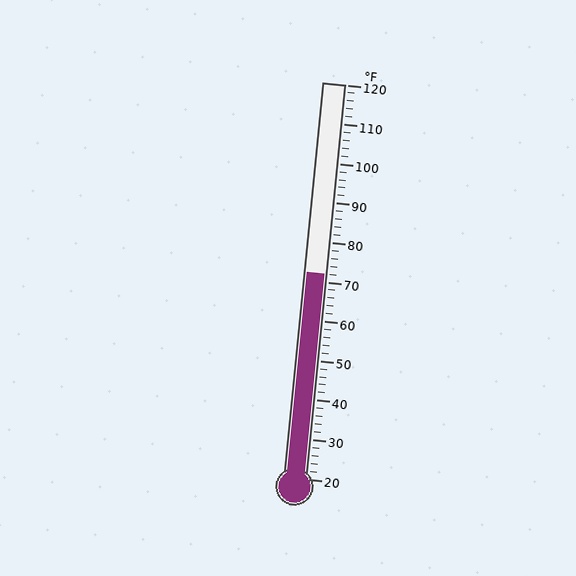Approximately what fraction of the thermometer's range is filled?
The thermometer is filled to approximately 50% of its range.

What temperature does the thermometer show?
The thermometer shows approximately 72°F.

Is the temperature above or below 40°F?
The temperature is above 40°F.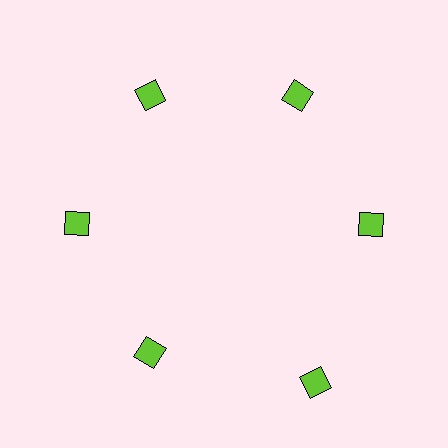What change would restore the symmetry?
The symmetry would be restored by moving it inward, back onto the ring so that all 6 squares sit at equal angles and equal distance from the center.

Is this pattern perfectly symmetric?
No. The 6 lime squares are arranged in a ring, but one element near the 5 o'clock position is pushed outward from the center, breaking the 6-fold rotational symmetry.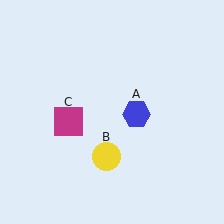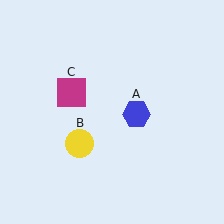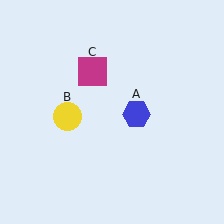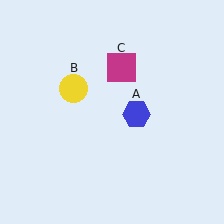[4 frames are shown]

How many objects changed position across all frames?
2 objects changed position: yellow circle (object B), magenta square (object C).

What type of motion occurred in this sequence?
The yellow circle (object B), magenta square (object C) rotated clockwise around the center of the scene.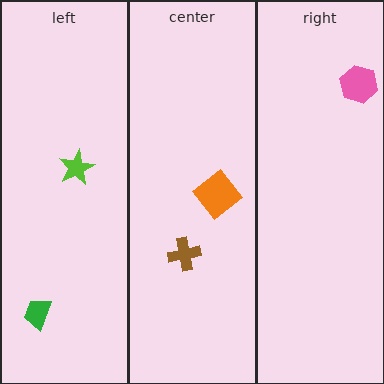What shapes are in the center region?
The brown cross, the orange diamond.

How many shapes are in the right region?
1.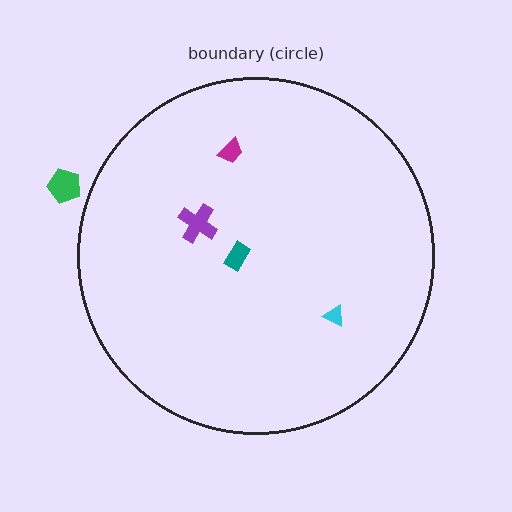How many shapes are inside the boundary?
4 inside, 1 outside.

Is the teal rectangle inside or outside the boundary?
Inside.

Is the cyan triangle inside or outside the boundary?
Inside.